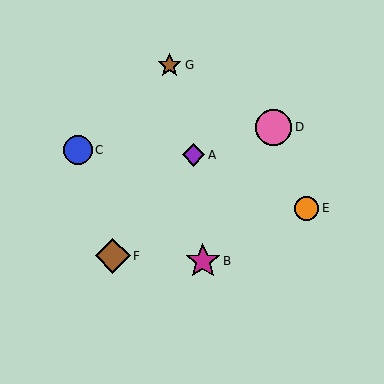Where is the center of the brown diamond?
The center of the brown diamond is at (113, 256).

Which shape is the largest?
The pink circle (labeled D) is the largest.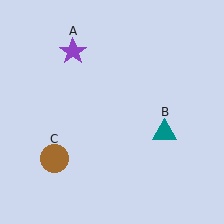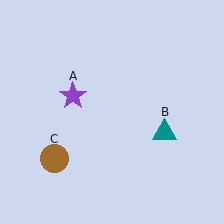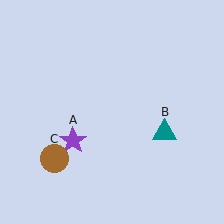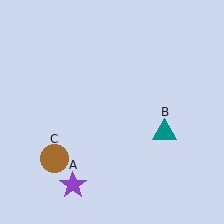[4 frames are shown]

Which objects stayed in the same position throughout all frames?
Teal triangle (object B) and brown circle (object C) remained stationary.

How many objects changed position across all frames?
1 object changed position: purple star (object A).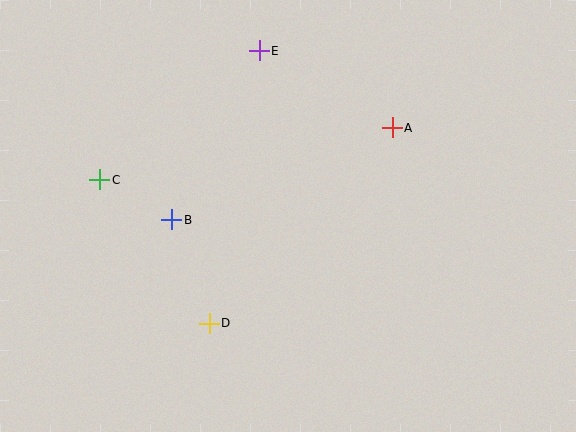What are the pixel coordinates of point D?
Point D is at (209, 323).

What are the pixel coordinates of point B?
Point B is at (172, 220).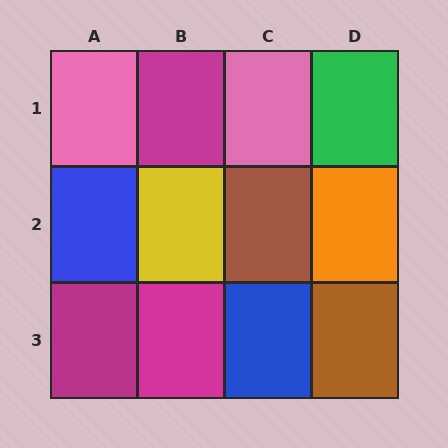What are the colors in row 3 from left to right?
Magenta, magenta, blue, brown.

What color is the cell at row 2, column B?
Yellow.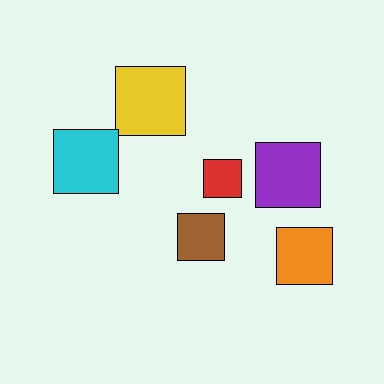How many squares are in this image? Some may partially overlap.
There are 6 squares.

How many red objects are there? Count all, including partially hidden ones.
There is 1 red object.